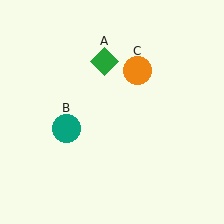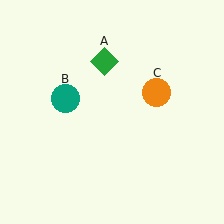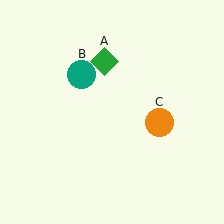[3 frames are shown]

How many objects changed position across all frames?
2 objects changed position: teal circle (object B), orange circle (object C).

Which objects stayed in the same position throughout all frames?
Green diamond (object A) remained stationary.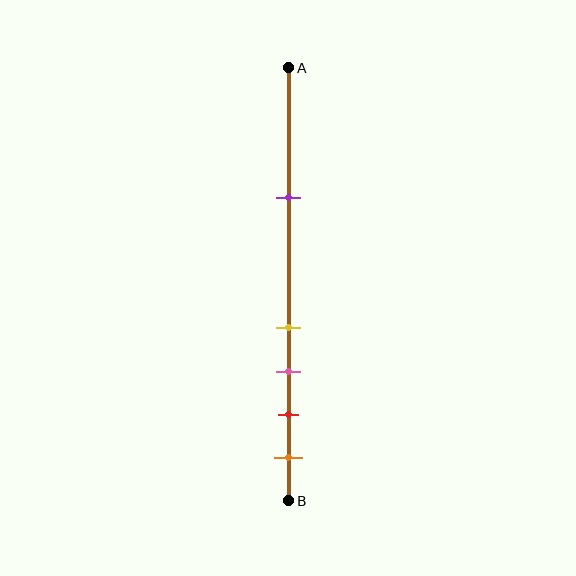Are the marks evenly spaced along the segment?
No, the marks are not evenly spaced.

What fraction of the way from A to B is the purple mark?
The purple mark is approximately 30% (0.3) of the way from A to B.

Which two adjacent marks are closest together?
The yellow and pink marks are the closest adjacent pair.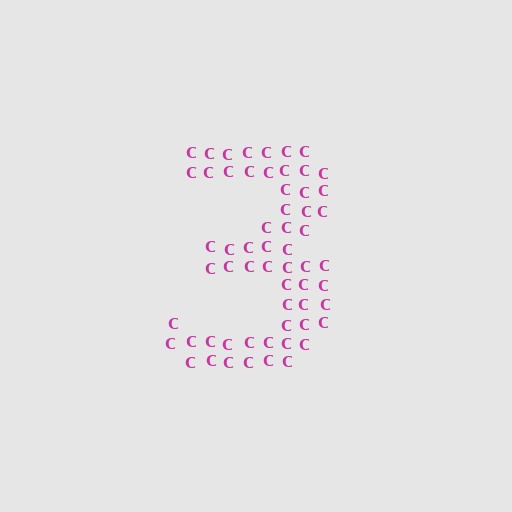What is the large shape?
The large shape is the digit 3.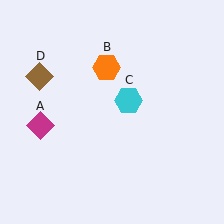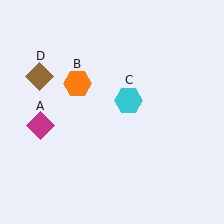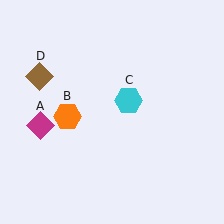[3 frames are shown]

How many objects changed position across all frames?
1 object changed position: orange hexagon (object B).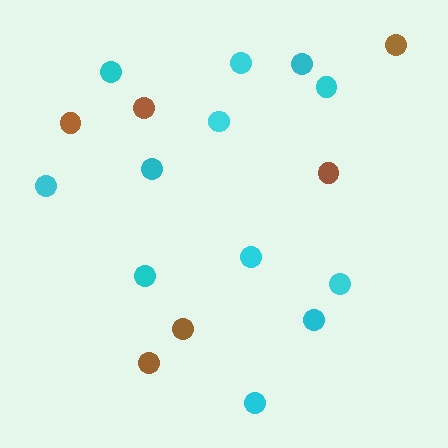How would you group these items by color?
There are 2 groups: one group of cyan circles (12) and one group of brown circles (6).